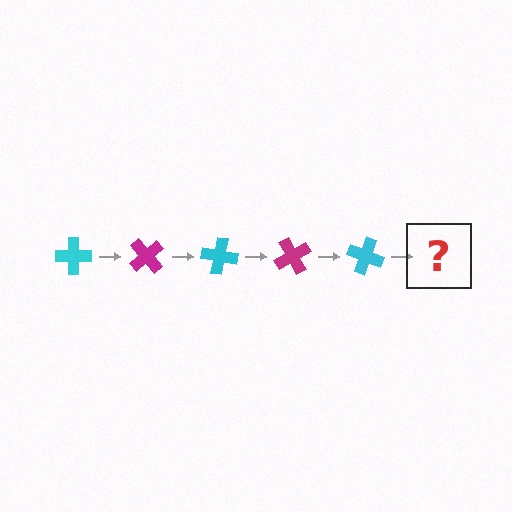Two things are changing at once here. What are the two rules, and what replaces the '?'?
The two rules are that it rotates 50 degrees each step and the color cycles through cyan and magenta. The '?' should be a magenta cross, rotated 250 degrees from the start.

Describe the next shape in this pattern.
It should be a magenta cross, rotated 250 degrees from the start.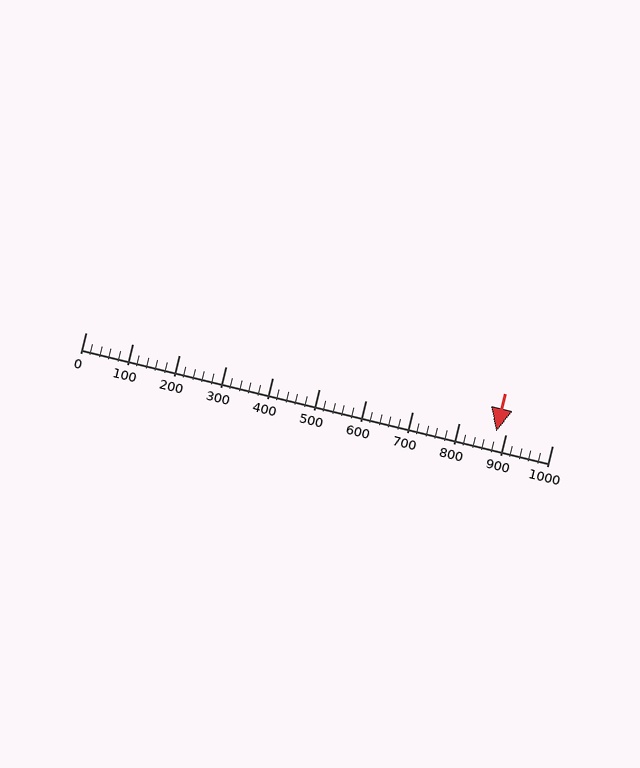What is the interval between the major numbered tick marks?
The major tick marks are spaced 100 units apart.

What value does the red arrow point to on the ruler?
The red arrow points to approximately 880.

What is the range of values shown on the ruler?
The ruler shows values from 0 to 1000.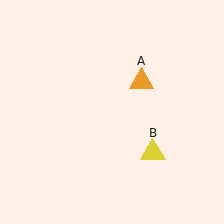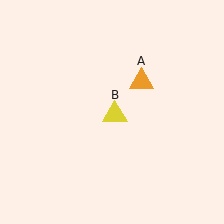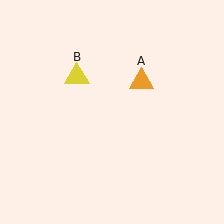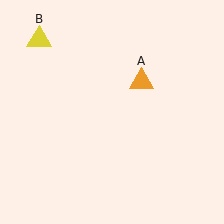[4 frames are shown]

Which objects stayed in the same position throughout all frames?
Orange triangle (object A) remained stationary.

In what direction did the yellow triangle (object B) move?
The yellow triangle (object B) moved up and to the left.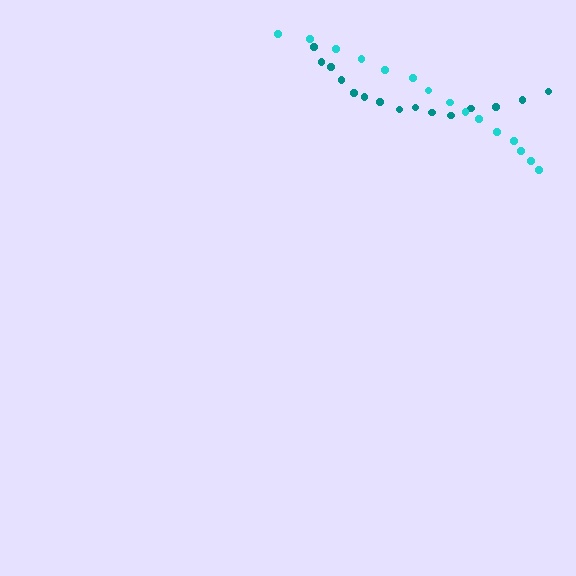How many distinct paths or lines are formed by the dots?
There are 2 distinct paths.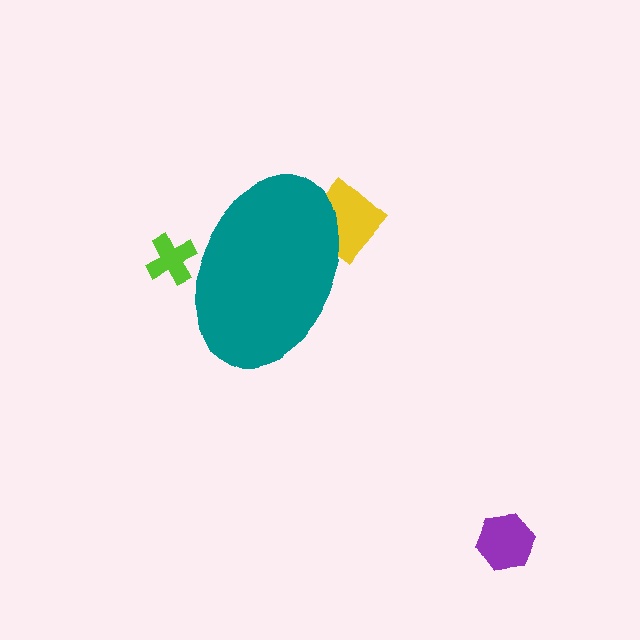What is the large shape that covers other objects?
A teal ellipse.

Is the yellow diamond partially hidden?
Yes, the yellow diamond is partially hidden behind the teal ellipse.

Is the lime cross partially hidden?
Yes, the lime cross is partially hidden behind the teal ellipse.